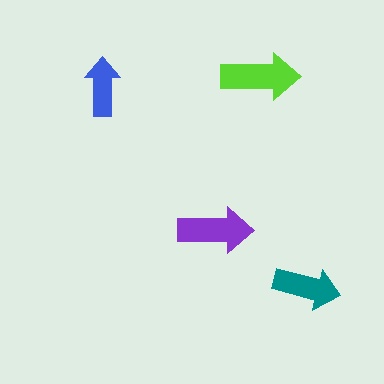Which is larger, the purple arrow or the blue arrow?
The purple one.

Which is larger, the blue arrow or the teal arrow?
The teal one.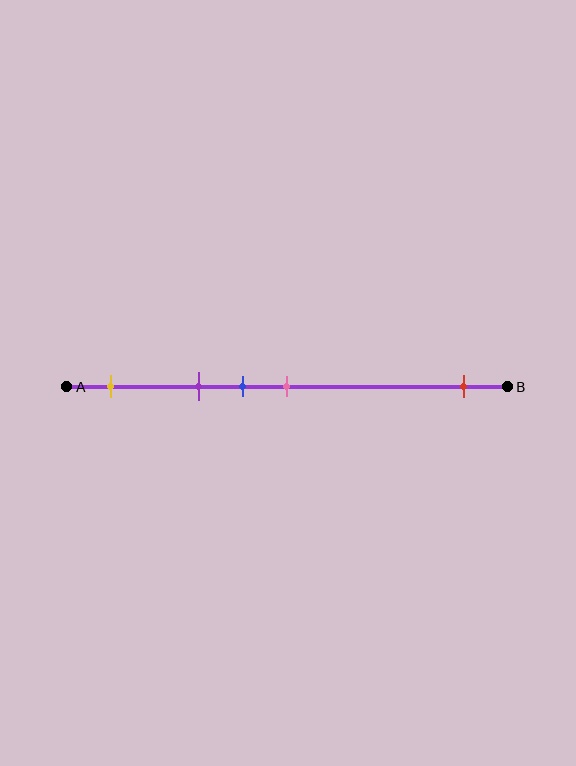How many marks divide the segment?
There are 5 marks dividing the segment.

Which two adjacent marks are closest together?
The blue and pink marks are the closest adjacent pair.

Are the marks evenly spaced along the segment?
No, the marks are not evenly spaced.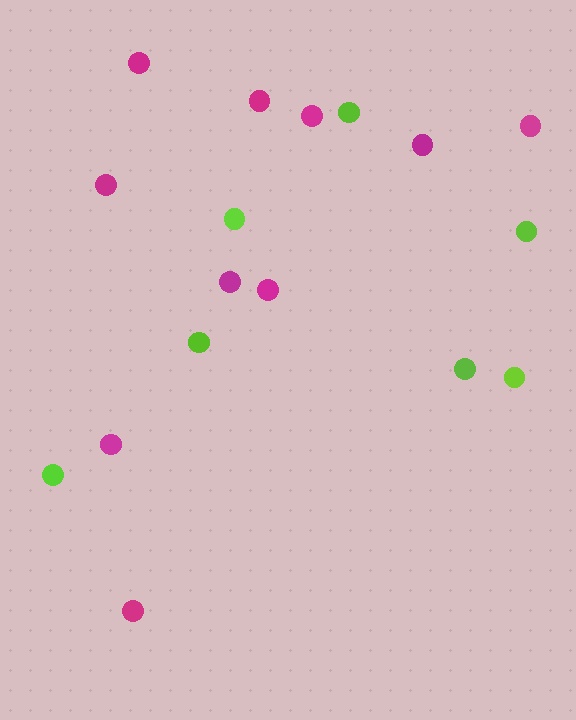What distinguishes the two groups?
There are 2 groups: one group of magenta circles (10) and one group of lime circles (7).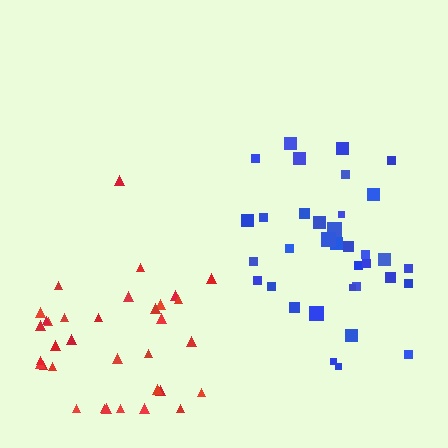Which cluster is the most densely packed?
Blue.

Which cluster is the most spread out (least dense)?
Red.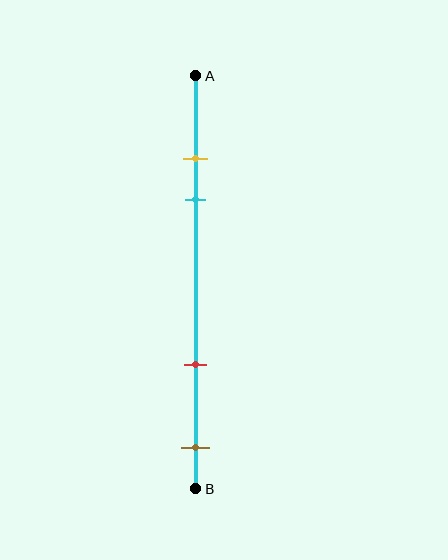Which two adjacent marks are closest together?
The yellow and cyan marks are the closest adjacent pair.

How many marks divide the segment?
There are 4 marks dividing the segment.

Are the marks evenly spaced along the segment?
No, the marks are not evenly spaced.